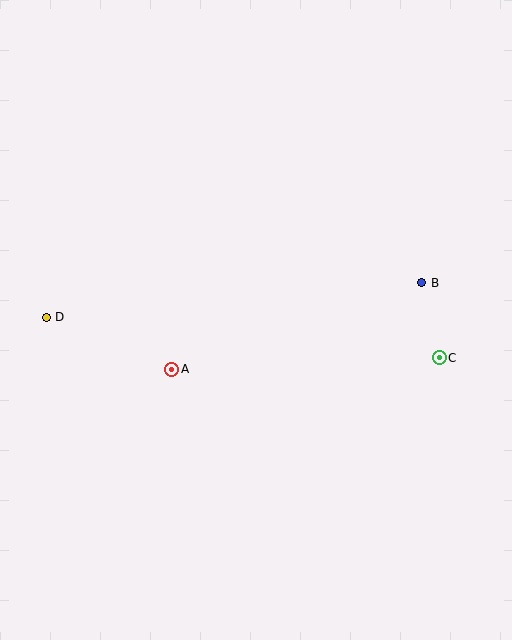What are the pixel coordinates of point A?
Point A is at (172, 369).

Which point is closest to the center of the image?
Point A at (172, 369) is closest to the center.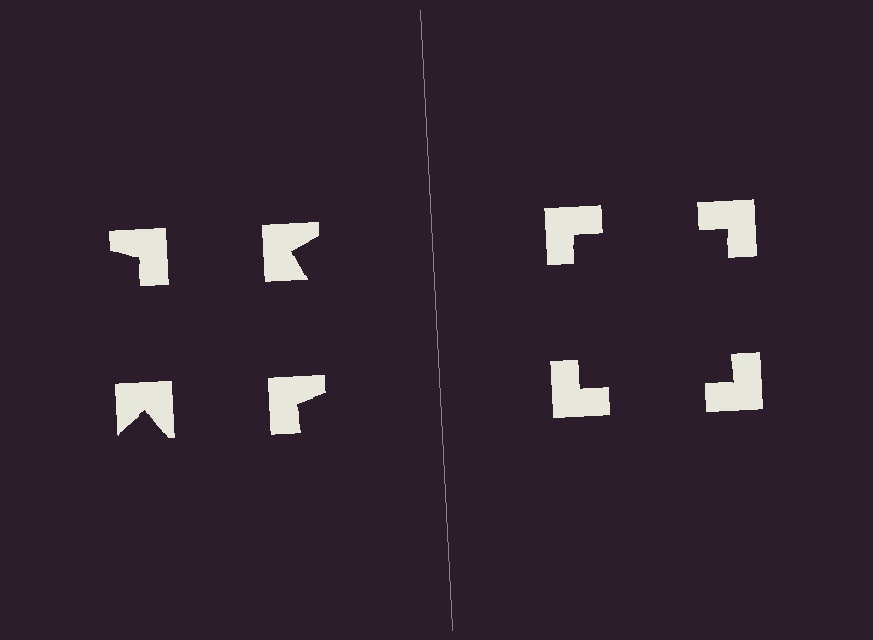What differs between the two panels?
The notched squares are positioned identically on both sides; only the wedge orientations differ. On the right they align to a square; on the left they are misaligned.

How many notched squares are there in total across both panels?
8 — 4 on each side.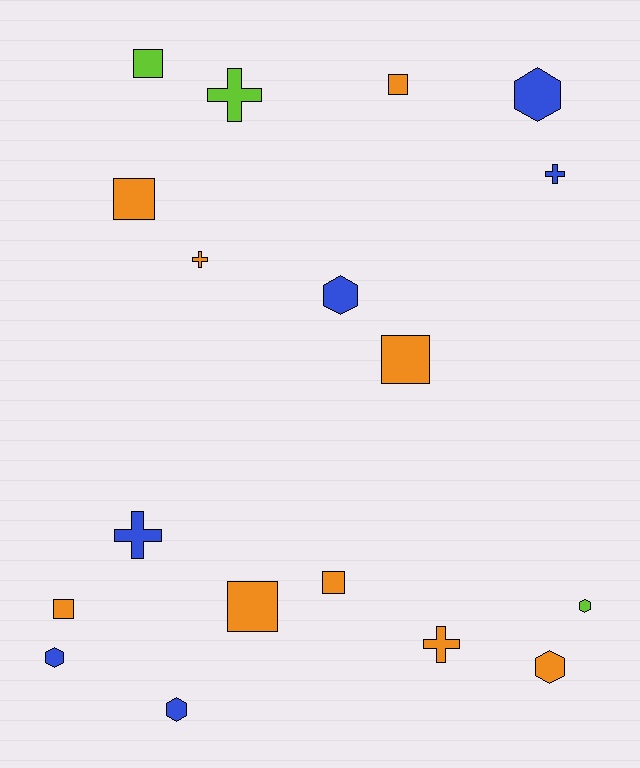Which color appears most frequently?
Orange, with 9 objects.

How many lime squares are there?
There is 1 lime square.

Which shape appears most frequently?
Square, with 7 objects.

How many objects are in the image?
There are 18 objects.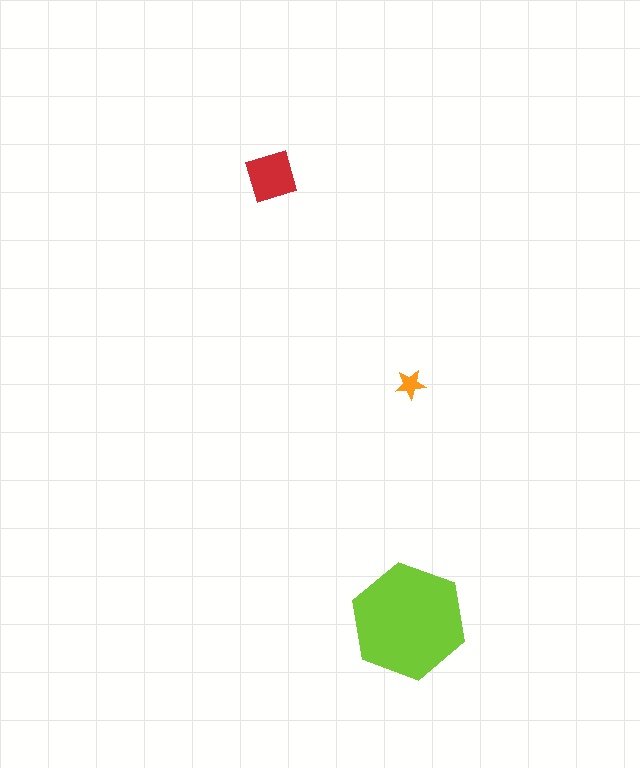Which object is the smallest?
The orange star.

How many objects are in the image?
There are 3 objects in the image.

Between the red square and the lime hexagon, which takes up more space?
The lime hexagon.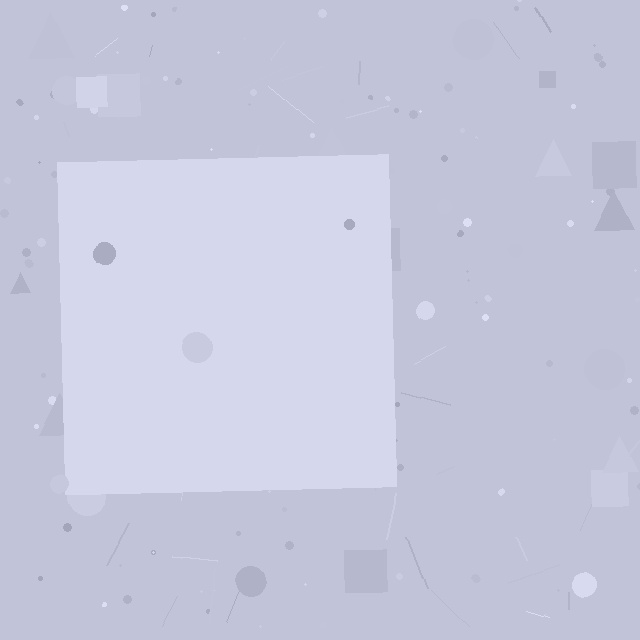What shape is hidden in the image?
A square is hidden in the image.